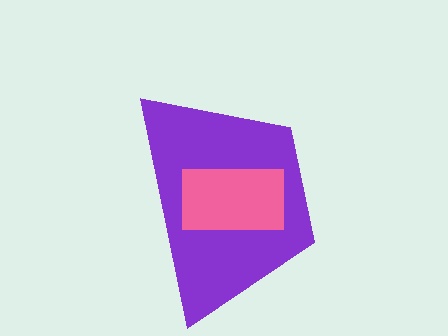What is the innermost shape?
The pink rectangle.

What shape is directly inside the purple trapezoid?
The pink rectangle.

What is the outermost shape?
The purple trapezoid.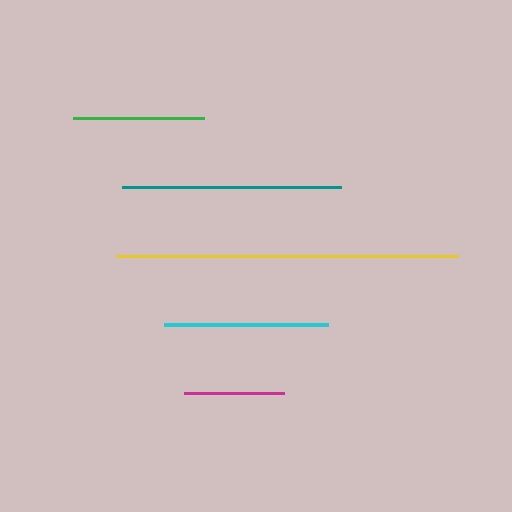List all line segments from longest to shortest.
From longest to shortest: yellow, teal, cyan, green, magenta.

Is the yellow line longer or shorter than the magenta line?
The yellow line is longer than the magenta line.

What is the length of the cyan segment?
The cyan segment is approximately 164 pixels long.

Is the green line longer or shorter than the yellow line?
The yellow line is longer than the green line.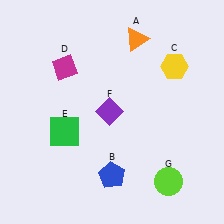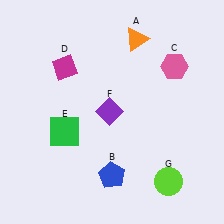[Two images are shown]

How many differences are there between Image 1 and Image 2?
There is 1 difference between the two images.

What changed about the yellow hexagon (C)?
In Image 1, C is yellow. In Image 2, it changed to pink.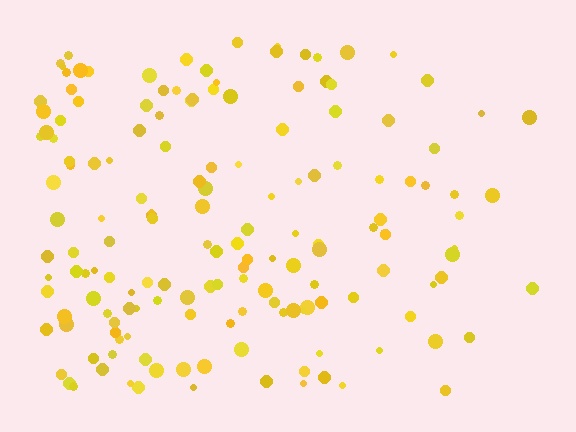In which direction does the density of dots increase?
From right to left, with the left side densest.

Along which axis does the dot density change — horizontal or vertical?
Horizontal.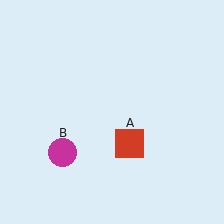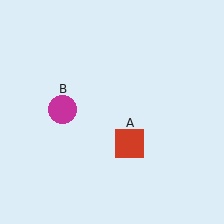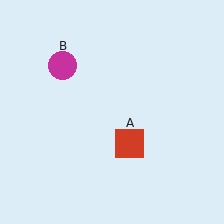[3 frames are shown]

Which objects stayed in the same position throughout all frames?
Red square (object A) remained stationary.